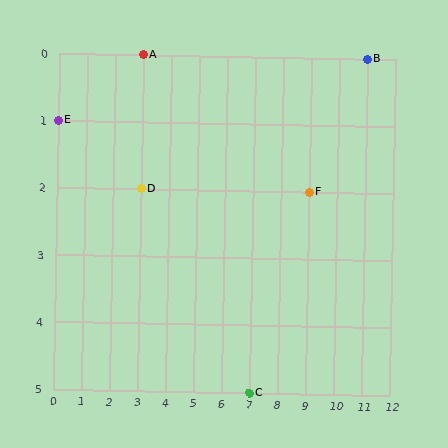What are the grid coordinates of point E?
Point E is at grid coordinates (0, 1).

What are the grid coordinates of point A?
Point A is at grid coordinates (3, 0).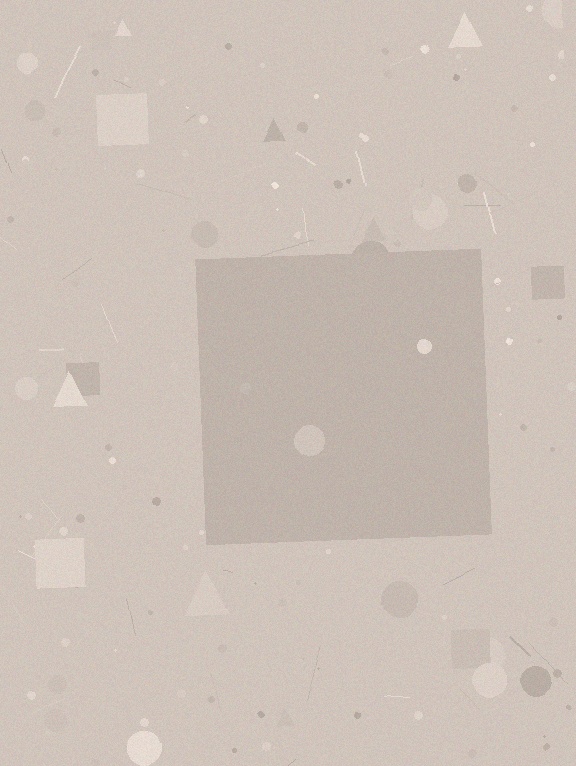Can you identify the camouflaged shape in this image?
The camouflaged shape is a square.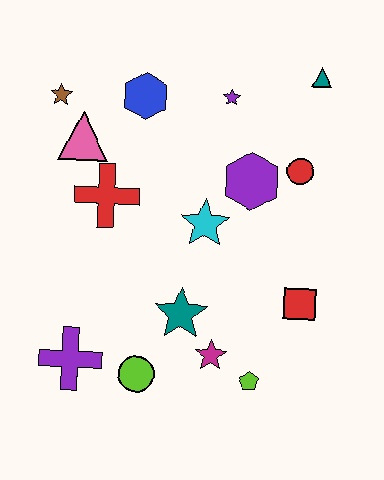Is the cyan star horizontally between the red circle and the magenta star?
No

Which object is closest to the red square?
The lime pentagon is closest to the red square.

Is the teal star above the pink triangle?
No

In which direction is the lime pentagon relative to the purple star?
The lime pentagon is below the purple star.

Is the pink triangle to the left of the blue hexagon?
Yes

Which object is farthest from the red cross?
The teal triangle is farthest from the red cross.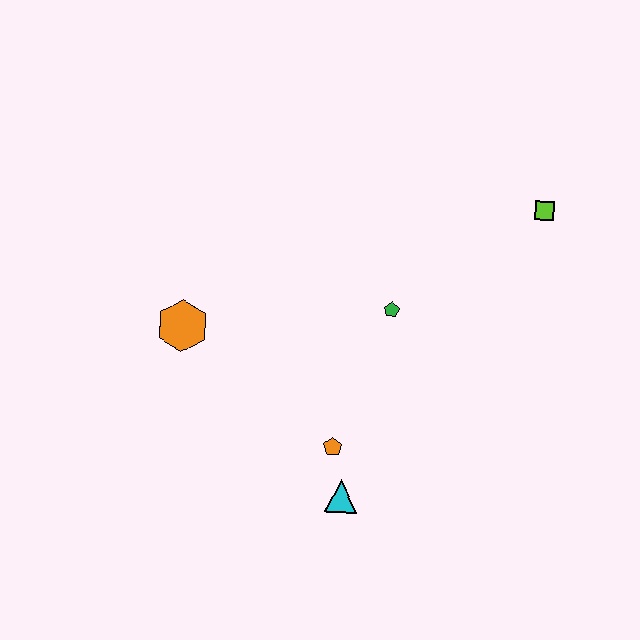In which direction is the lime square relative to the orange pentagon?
The lime square is above the orange pentagon.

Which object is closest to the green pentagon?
The orange pentagon is closest to the green pentagon.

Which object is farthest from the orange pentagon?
The lime square is farthest from the orange pentagon.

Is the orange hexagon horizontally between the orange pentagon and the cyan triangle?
No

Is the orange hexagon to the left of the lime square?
Yes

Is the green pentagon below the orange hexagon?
No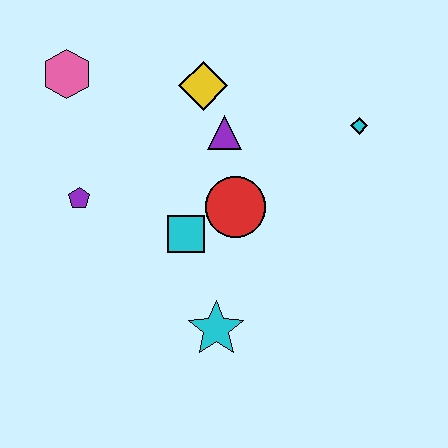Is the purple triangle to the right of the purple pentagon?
Yes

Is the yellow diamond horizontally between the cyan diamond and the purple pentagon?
Yes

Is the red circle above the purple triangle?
No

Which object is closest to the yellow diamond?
The purple triangle is closest to the yellow diamond.